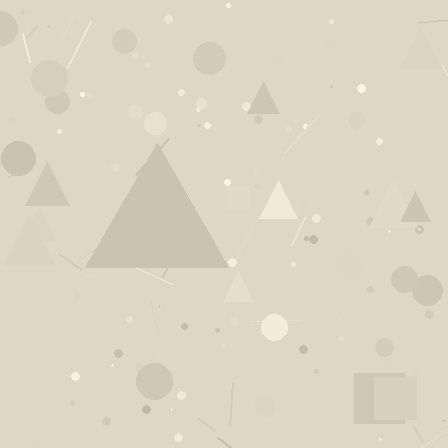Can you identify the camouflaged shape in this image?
The camouflaged shape is a triangle.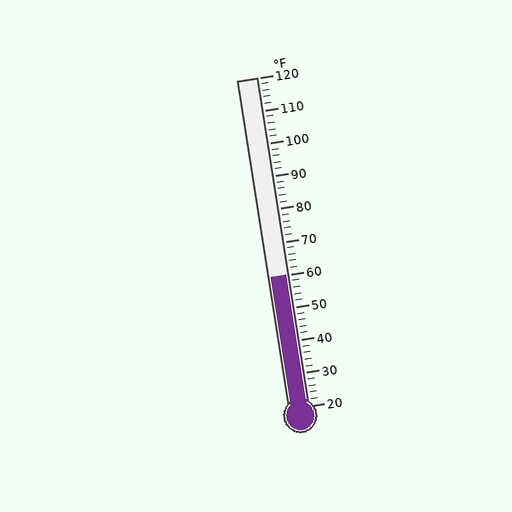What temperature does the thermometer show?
The thermometer shows approximately 60°F.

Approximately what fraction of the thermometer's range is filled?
The thermometer is filled to approximately 40% of its range.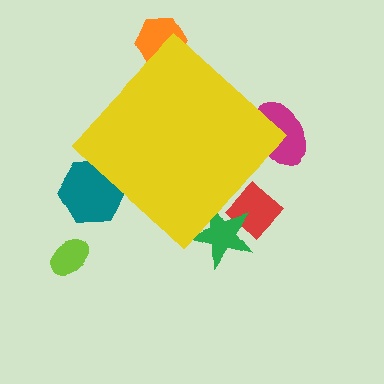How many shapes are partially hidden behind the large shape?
5 shapes are partially hidden.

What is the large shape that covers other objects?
A yellow diamond.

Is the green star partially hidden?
Yes, the green star is partially hidden behind the yellow diamond.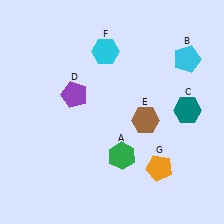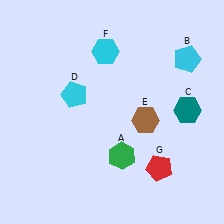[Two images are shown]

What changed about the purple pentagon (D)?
In Image 1, D is purple. In Image 2, it changed to cyan.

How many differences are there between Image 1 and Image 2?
There are 2 differences between the two images.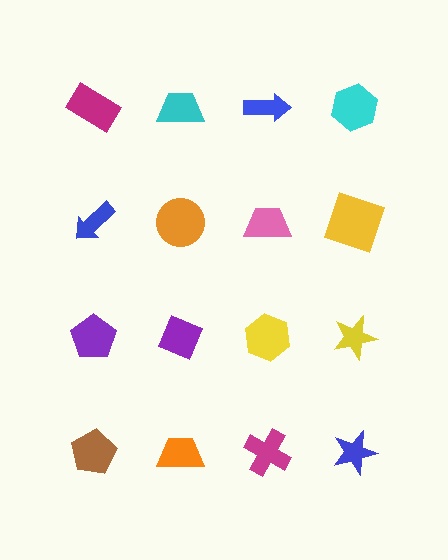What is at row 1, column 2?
A cyan trapezoid.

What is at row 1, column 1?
A magenta rectangle.